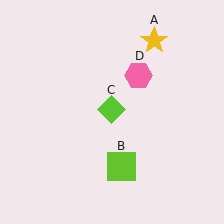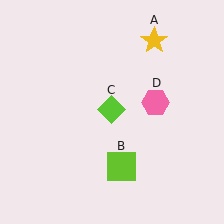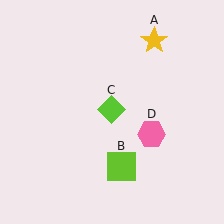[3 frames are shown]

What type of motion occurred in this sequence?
The pink hexagon (object D) rotated clockwise around the center of the scene.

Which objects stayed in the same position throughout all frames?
Yellow star (object A) and lime square (object B) and lime diamond (object C) remained stationary.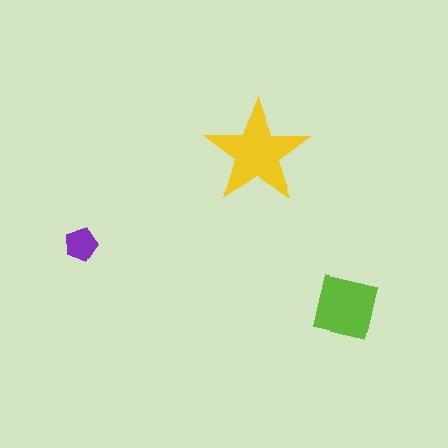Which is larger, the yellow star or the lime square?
The yellow star.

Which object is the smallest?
The purple pentagon.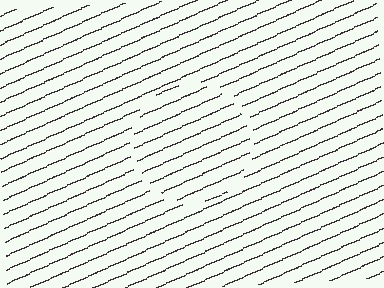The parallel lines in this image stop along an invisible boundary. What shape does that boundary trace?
An illusory circle. The interior of the shape contains the same grating, shifted by half a period — the contour is defined by the phase discontinuity where line-ends from the inner and outer gratings abut.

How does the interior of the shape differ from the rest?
The interior of the shape contains the same grating, shifted by half a period — the contour is defined by the phase discontinuity where line-ends from the inner and outer gratings abut.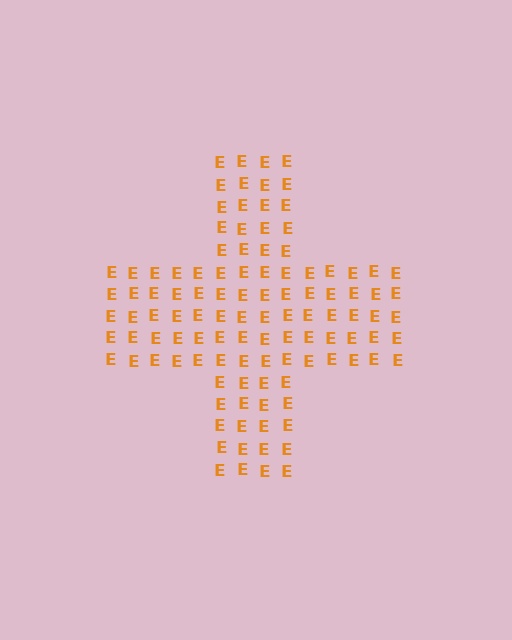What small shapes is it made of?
It is made of small letter E's.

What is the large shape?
The large shape is a cross.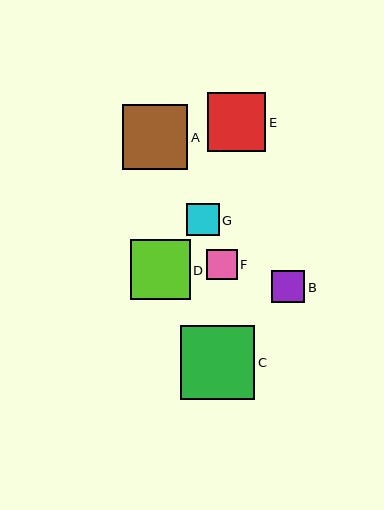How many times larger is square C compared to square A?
Square C is approximately 1.1 times the size of square A.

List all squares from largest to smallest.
From largest to smallest: C, A, D, E, B, G, F.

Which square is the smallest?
Square F is the smallest with a size of approximately 30 pixels.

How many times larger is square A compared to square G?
Square A is approximately 2.0 times the size of square G.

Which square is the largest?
Square C is the largest with a size of approximately 74 pixels.